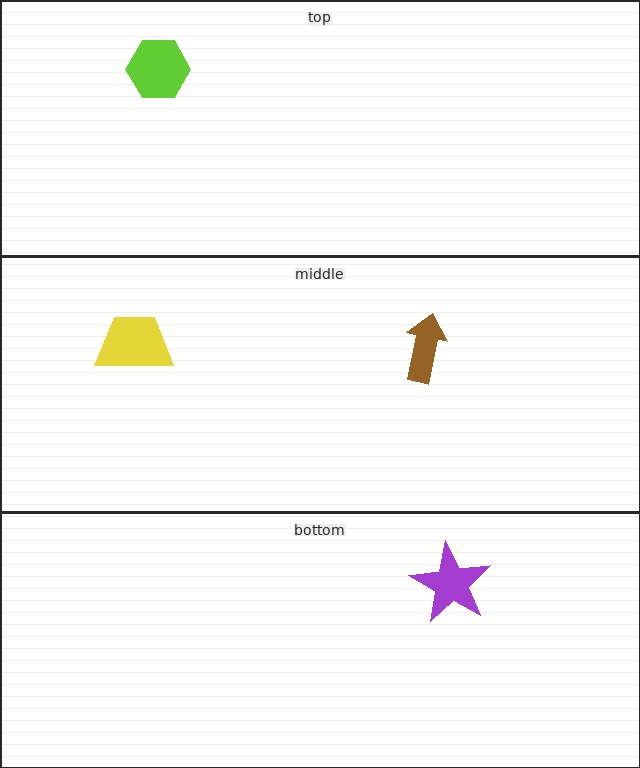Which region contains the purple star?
The bottom region.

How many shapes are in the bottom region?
1.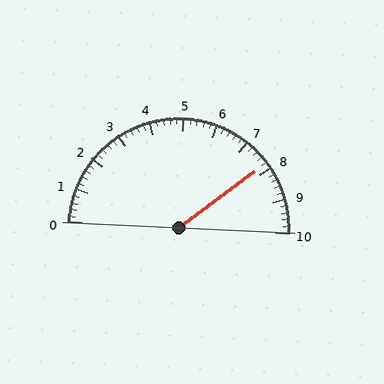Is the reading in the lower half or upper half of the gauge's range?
The reading is in the upper half of the range (0 to 10).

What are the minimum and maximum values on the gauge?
The gauge ranges from 0 to 10.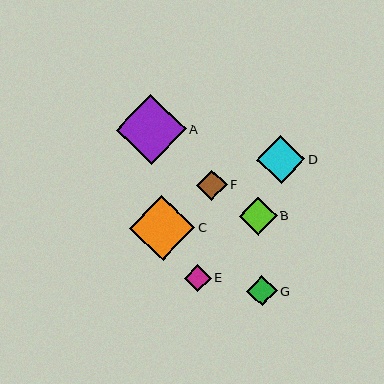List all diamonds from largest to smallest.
From largest to smallest: A, C, D, B, F, G, E.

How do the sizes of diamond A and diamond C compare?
Diamond A and diamond C are approximately the same size.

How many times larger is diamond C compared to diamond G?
Diamond C is approximately 2.1 times the size of diamond G.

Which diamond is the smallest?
Diamond E is the smallest with a size of approximately 26 pixels.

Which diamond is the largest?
Diamond A is the largest with a size of approximately 70 pixels.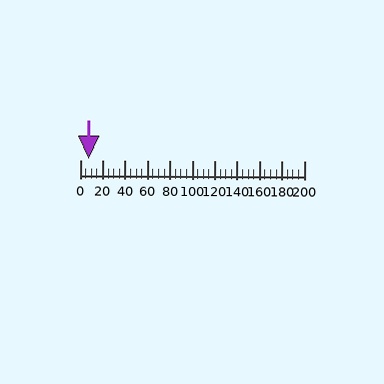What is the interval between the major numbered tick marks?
The major tick marks are spaced 20 units apart.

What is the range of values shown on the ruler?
The ruler shows values from 0 to 200.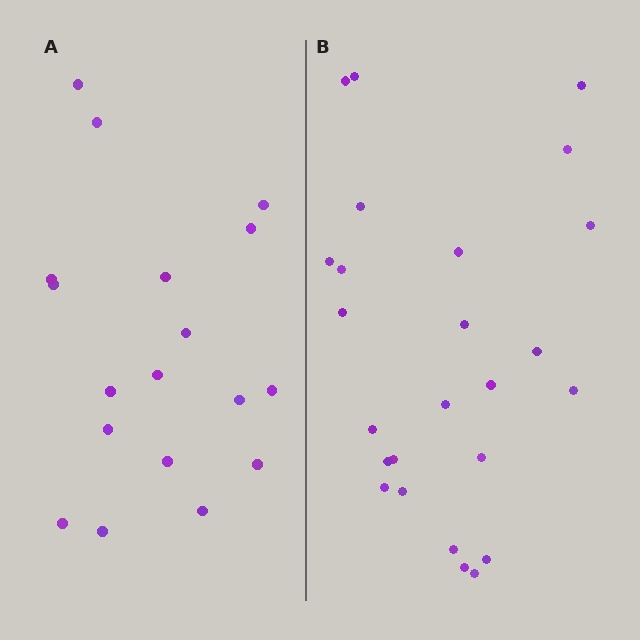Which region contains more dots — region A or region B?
Region B (the right region) has more dots.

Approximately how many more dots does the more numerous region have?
Region B has roughly 8 or so more dots than region A.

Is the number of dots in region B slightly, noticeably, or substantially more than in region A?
Region B has noticeably more, but not dramatically so. The ratio is roughly 1.4 to 1.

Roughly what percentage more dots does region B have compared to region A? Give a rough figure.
About 40% more.